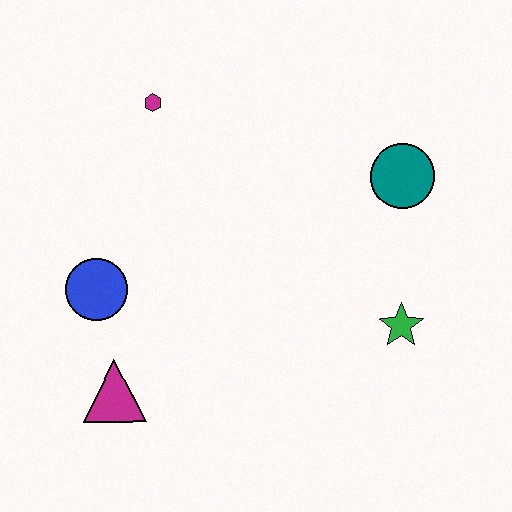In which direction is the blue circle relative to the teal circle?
The blue circle is to the left of the teal circle.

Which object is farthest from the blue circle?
The teal circle is farthest from the blue circle.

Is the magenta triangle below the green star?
Yes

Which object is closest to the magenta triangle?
The blue circle is closest to the magenta triangle.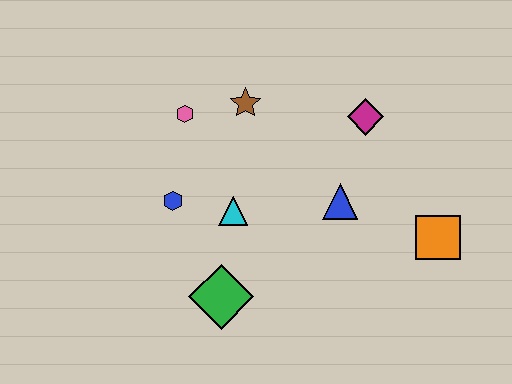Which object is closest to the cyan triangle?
The blue hexagon is closest to the cyan triangle.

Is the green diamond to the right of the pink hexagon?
Yes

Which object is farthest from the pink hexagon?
The orange square is farthest from the pink hexagon.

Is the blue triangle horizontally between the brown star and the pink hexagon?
No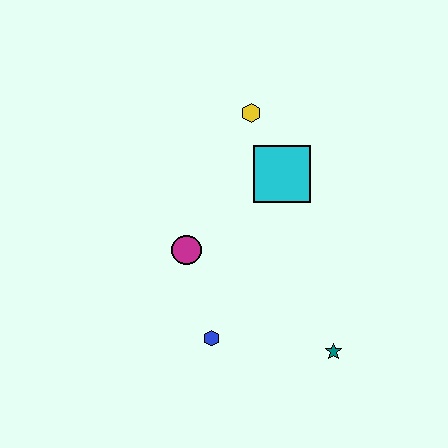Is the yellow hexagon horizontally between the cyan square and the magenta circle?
Yes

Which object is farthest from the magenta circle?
The teal star is farthest from the magenta circle.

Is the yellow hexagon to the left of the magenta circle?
No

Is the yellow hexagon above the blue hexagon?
Yes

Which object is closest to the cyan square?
The yellow hexagon is closest to the cyan square.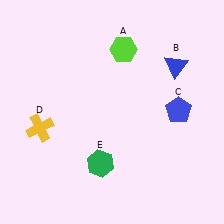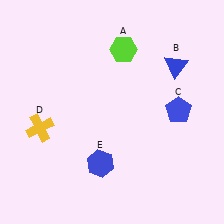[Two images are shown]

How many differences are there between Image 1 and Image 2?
There is 1 difference between the two images.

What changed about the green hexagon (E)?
In Image 1, E is green. In Image 2, it changed to blue.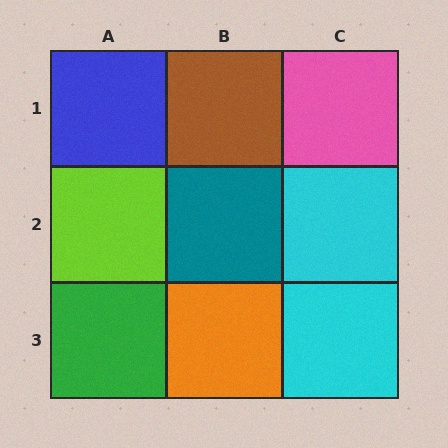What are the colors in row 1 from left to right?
Blue, brown, pink.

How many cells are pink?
1 cell is pink.